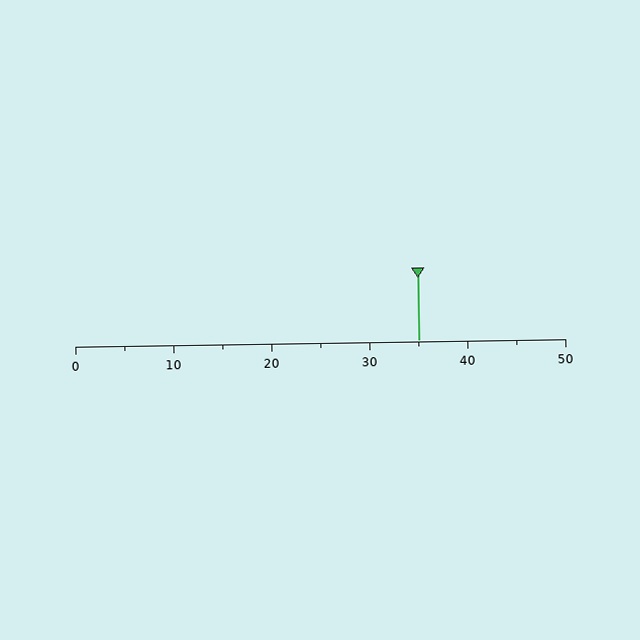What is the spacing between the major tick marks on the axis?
The major ticks are spaced 10 apart.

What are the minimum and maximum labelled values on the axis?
The axis runs from 0 to 50.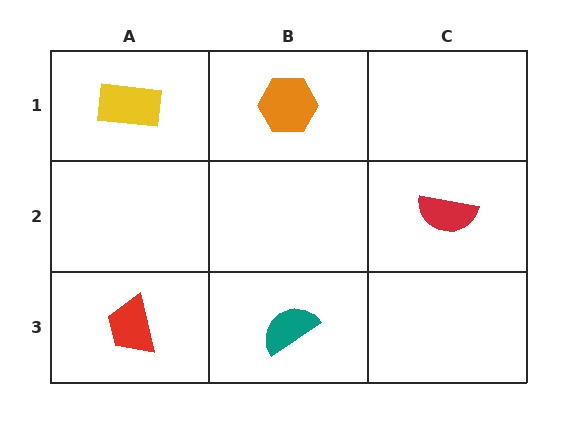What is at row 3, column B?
A teal semicircle.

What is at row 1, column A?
A yellow rectangle.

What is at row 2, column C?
A red semicircle.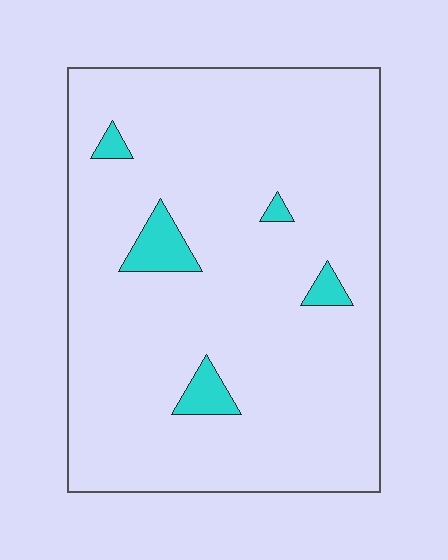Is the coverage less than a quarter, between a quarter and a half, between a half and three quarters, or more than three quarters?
Less than a quarter.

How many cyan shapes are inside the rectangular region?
5.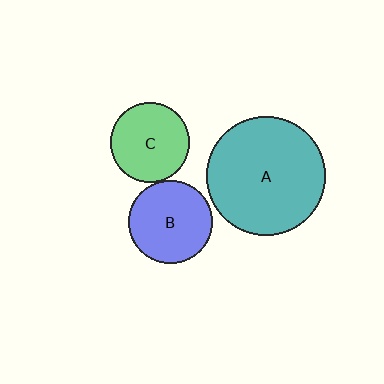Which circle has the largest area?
Circle A (teal).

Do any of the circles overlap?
No, none of the circles overlap.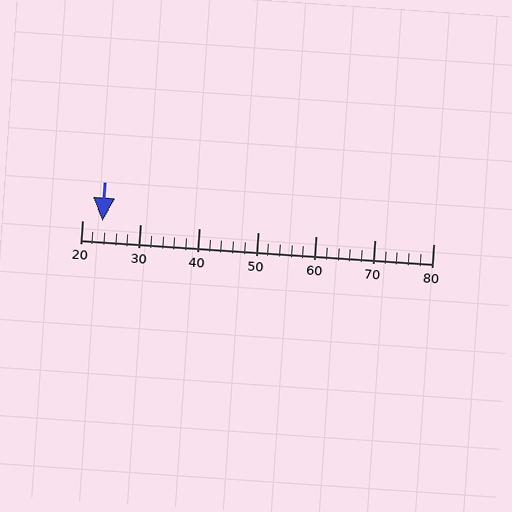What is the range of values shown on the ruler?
The ruler shows values from 20 to 80.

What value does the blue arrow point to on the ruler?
The blue arrow points to approximately 24.